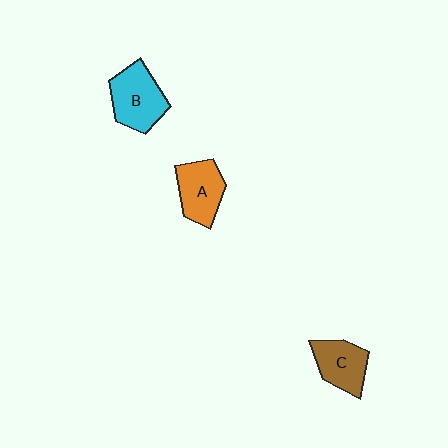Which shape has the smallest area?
Shape C (brown).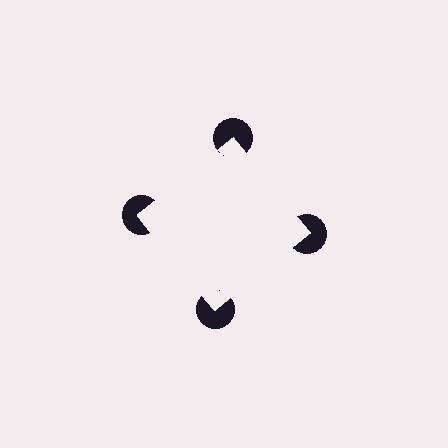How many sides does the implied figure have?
4 sides.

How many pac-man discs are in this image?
There are 4 — one at each vertex of the illusory square.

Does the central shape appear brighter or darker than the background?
It typically appears slightly brighter than the background, even though no actual brightness change is drawn.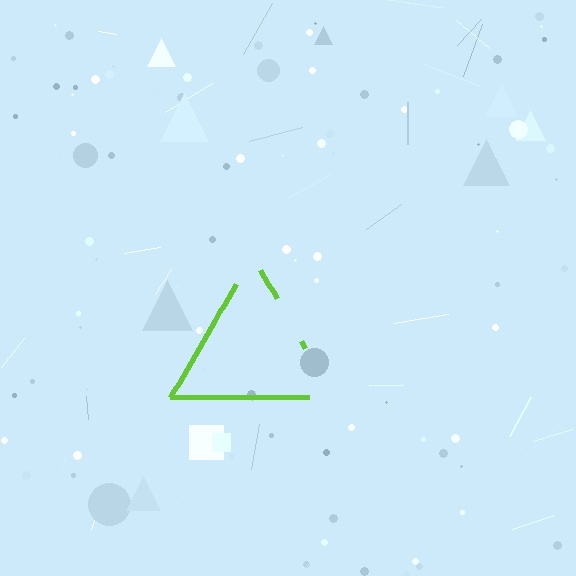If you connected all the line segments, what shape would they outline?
They would outline a triangle.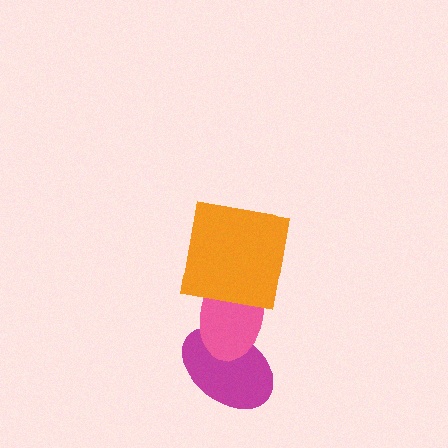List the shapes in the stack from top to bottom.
From top to bottom: the orange square, the pink ellipse, the magenta ellipse.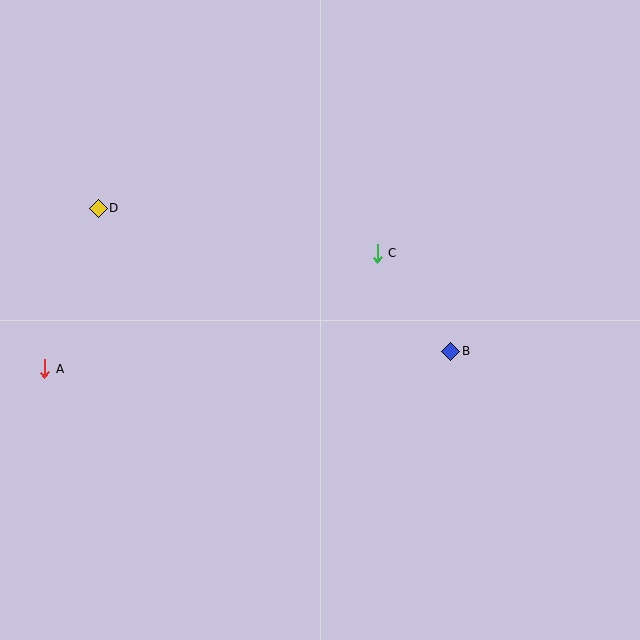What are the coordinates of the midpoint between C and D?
The midpoint between C and D is at (238, 231).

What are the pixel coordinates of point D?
Point D is at (98, 208).